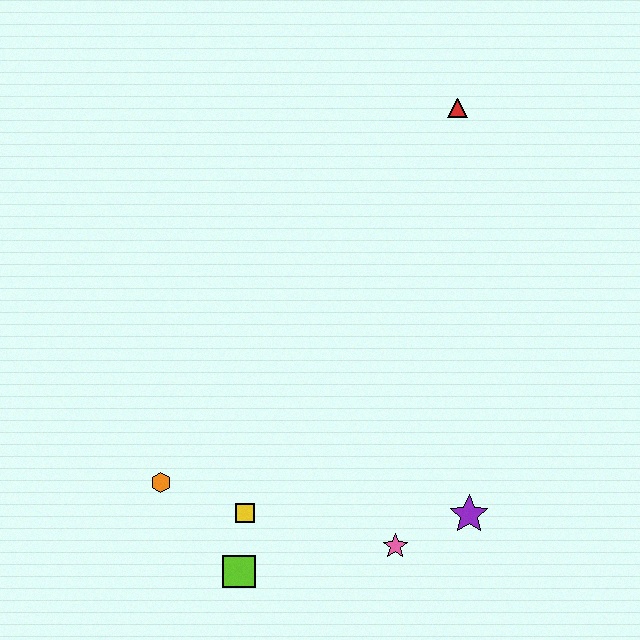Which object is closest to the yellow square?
The lime square is closest to the yellow square.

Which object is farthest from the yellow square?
The red triangle is farthest from the yellow square.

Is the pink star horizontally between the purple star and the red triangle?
No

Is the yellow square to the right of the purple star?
No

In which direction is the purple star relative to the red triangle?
The purple star is below the red triangle.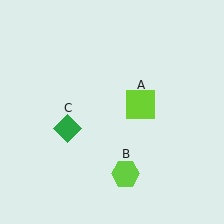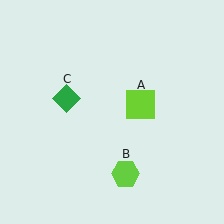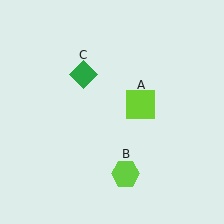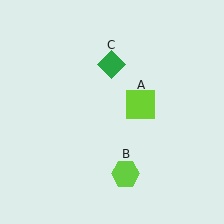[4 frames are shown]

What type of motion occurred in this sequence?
The green diamond (object C) rotated clockwise around the center of the scene.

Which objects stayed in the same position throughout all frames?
Lime square (object A) and lime hexagon (object B) remained stationary.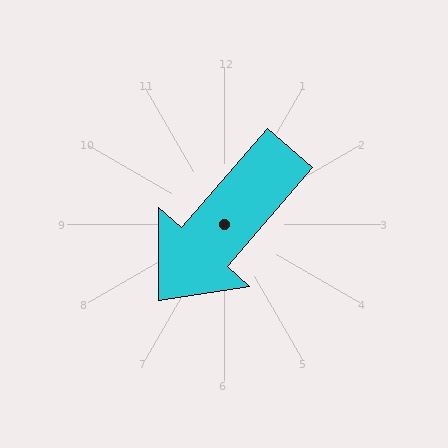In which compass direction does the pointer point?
Southwest.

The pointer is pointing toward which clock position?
Roughly 7 o'clock.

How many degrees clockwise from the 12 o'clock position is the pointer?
Approximately 221 degrees.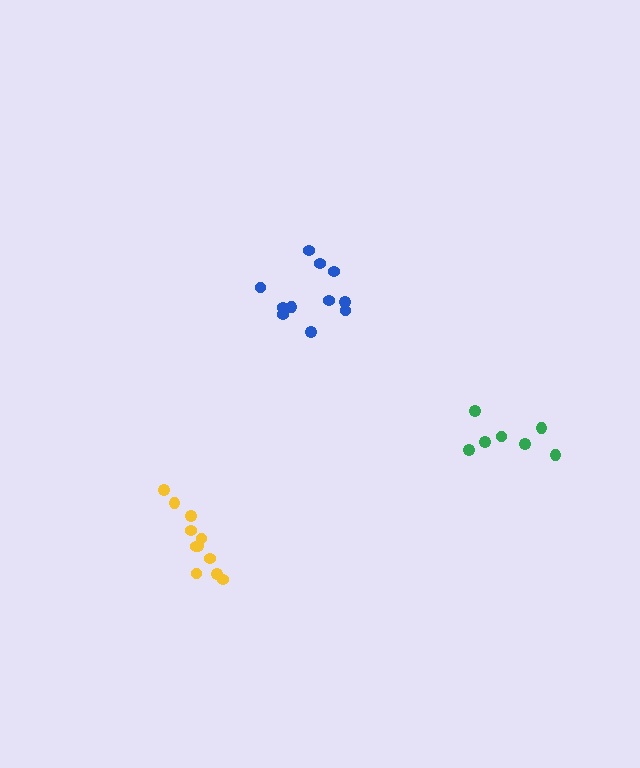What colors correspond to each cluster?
The clusters are colored: green, yellow, blue.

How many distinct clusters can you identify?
There are 3 distinct clusters.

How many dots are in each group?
Group 1: 7 dots, Group 2: 11 dots, Group 3: 11 dots (29 total).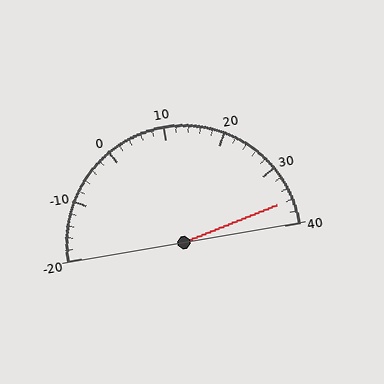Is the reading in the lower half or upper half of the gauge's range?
The reading is in the upper half of the range (-20 to 40).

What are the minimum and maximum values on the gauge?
The gauge ranges from -20 to 40.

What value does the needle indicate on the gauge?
The needle indicates approximately 36.